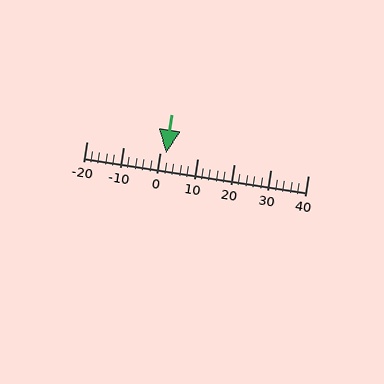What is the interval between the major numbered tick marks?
The major tick marks are spaced 10 units apart.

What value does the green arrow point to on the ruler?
The green arrow points to approximately 2.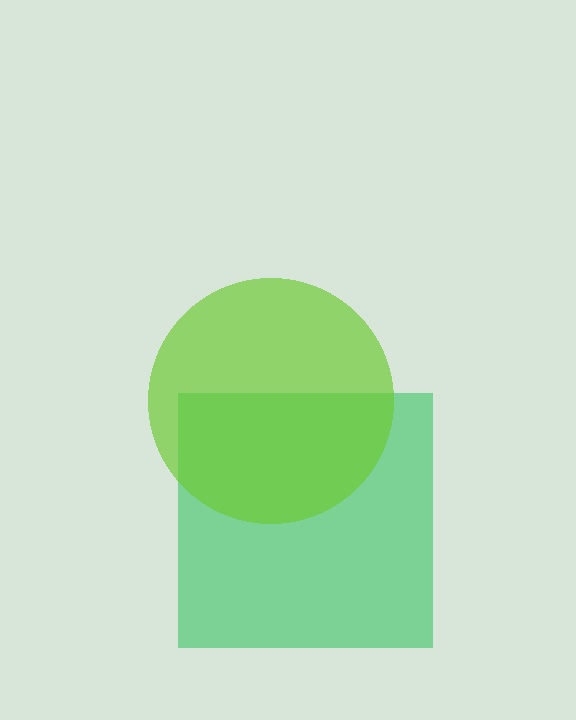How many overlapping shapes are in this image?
There are 2 overlapping shapes in the image.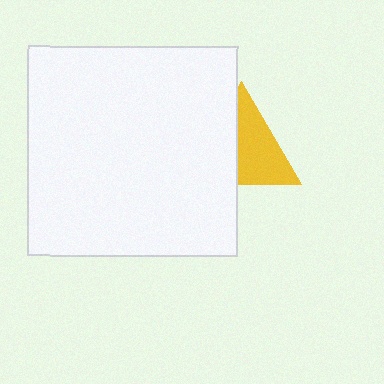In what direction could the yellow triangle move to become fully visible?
The yellow triangle could move right. That would shift it out from behind the white square entirely.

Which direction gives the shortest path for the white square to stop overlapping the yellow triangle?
Moving left gives the shortest separation.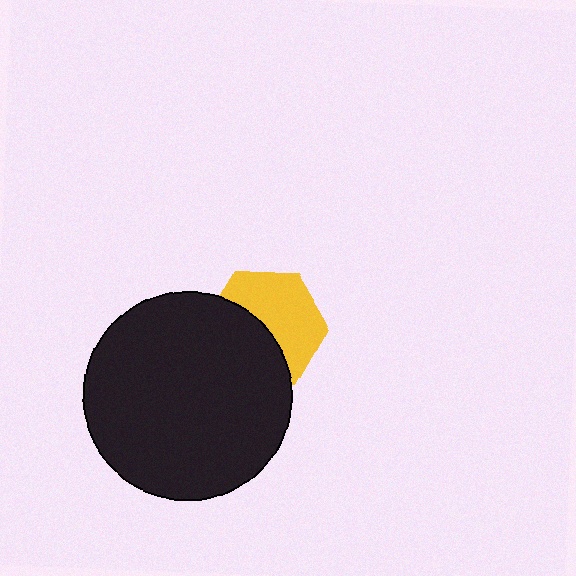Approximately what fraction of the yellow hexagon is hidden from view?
Roughly 46% of the yellow hexagon is hidden behind the black circle.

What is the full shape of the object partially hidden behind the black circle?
The partially hidden object is a yellow hexagon.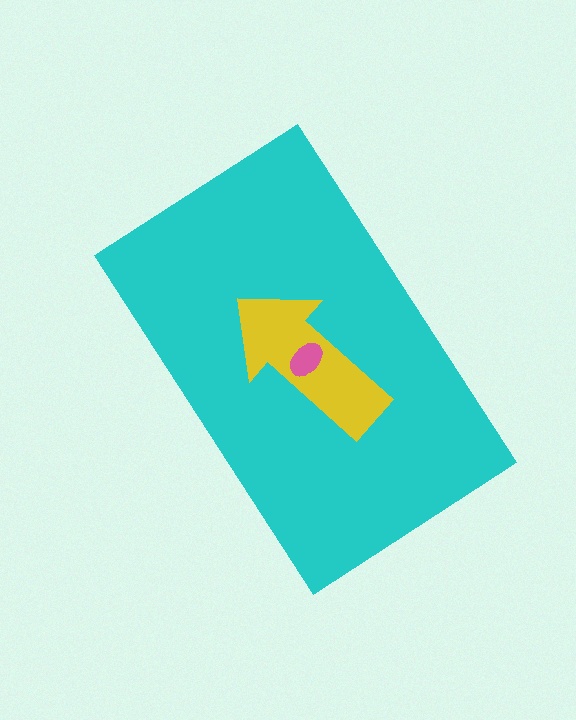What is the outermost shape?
The cyan rectangle.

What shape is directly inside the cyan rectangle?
The yellow arrow.